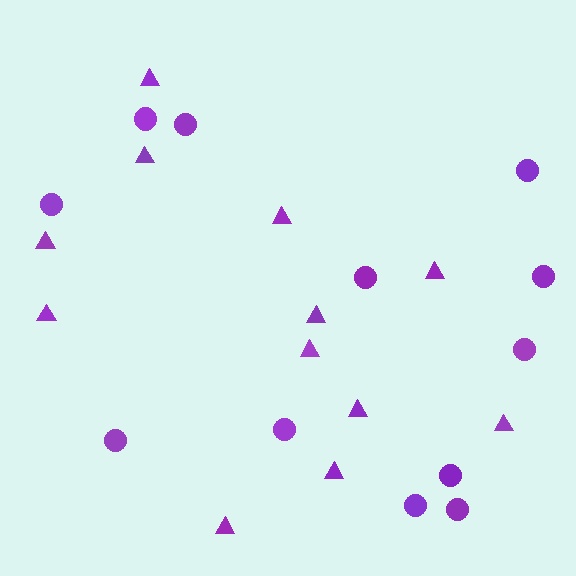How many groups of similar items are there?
There are 2 groups: one group of circles (12) and one group of triangles (12).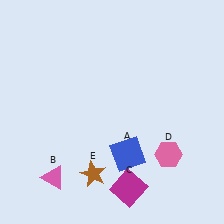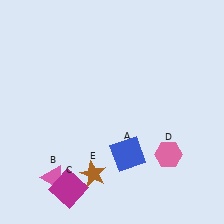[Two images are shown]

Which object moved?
The magenta square (C) moved left.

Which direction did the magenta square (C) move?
The magenta square (C) moved left.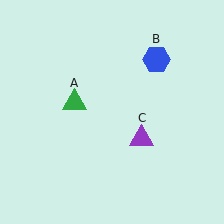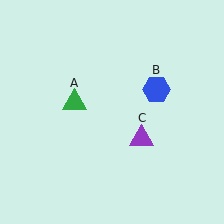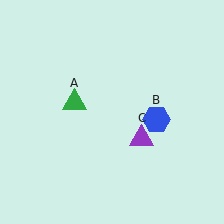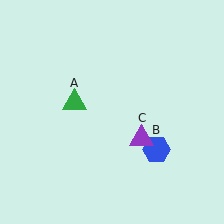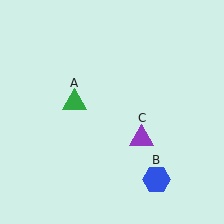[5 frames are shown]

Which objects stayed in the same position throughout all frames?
Green triangle (object A) and purple triangle (object C) remained stationary.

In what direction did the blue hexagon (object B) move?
The blue hexagon (object B) moved down.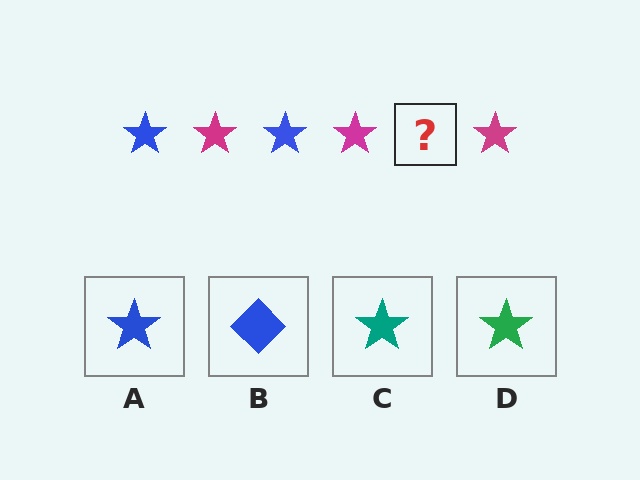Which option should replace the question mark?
Option A.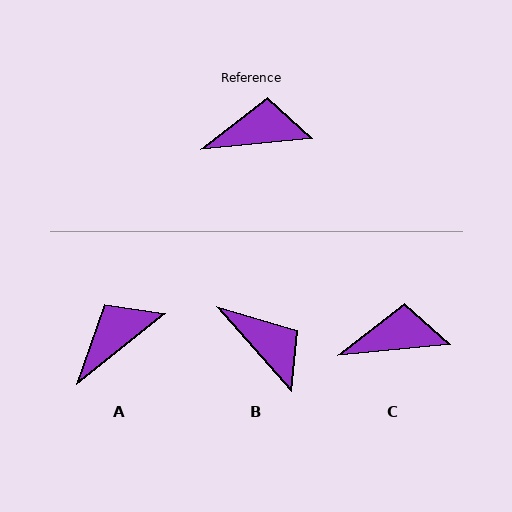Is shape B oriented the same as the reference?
No, it is off by about 54 degrees.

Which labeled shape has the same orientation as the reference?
C.